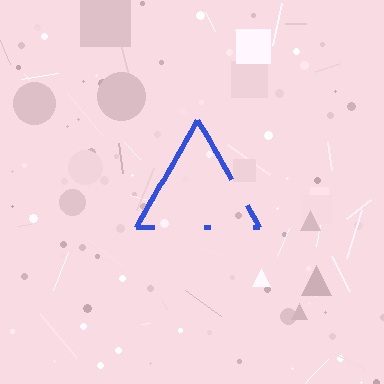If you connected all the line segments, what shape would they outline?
They would outline a triangle.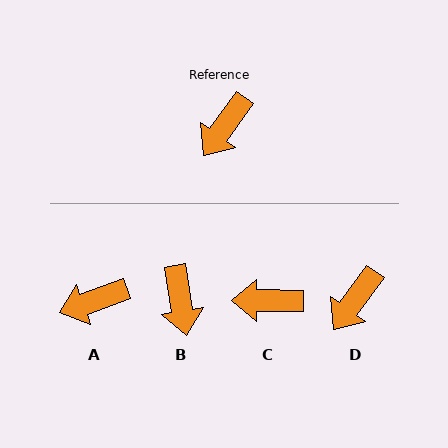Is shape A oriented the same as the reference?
No, it is off by about 34 degrees.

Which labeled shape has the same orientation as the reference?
D.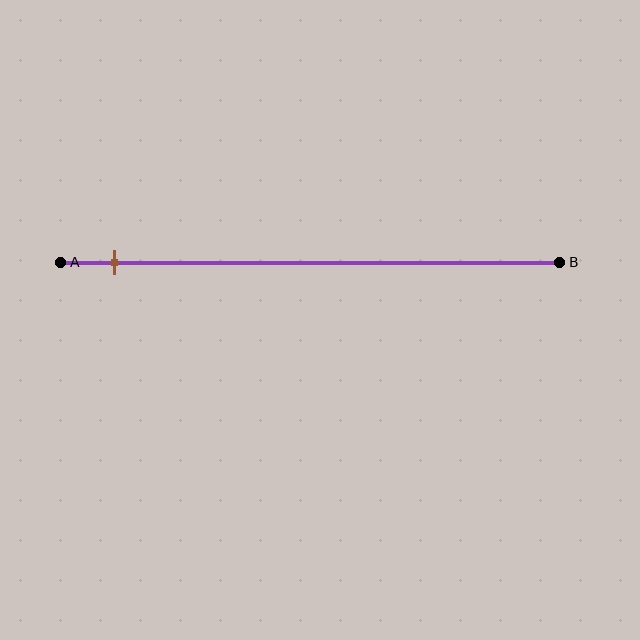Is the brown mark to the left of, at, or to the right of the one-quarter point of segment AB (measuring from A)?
The brown mark is to the left of the one-quarter point of segment AB.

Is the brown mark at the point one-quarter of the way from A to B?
No, the mark is at about 10% from A, not at the 25% one-quarter point.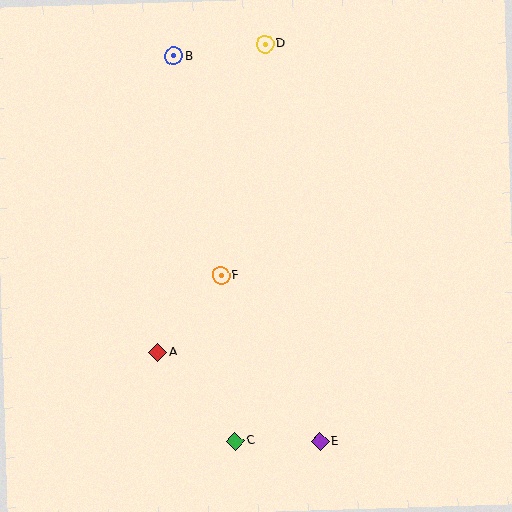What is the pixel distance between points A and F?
The distance between A and F is 100 pixels.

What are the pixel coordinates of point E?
Point E is at (320, 441).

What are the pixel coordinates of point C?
Point C is at (235, 441).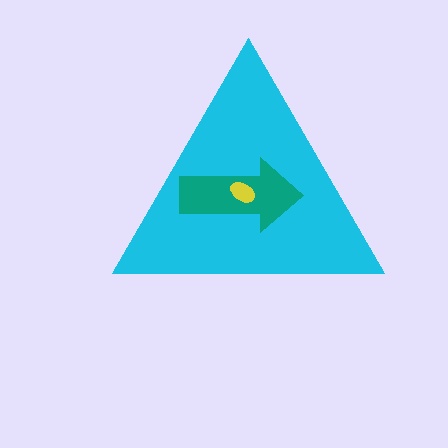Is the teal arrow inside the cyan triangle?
Yes.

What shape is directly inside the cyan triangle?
The teal arrow.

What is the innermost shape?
The yellow ellipse.